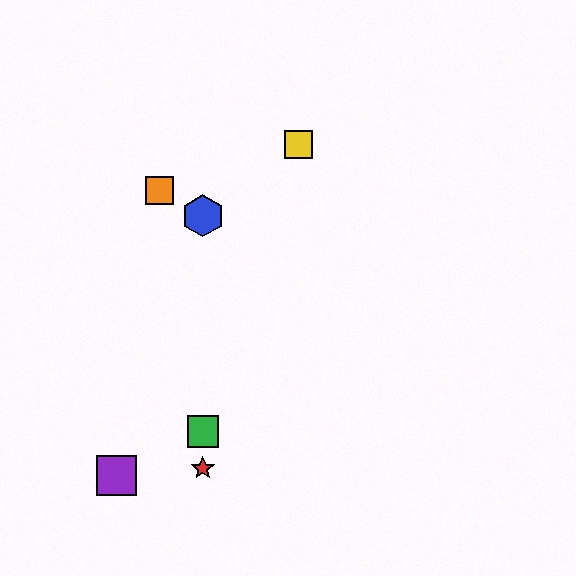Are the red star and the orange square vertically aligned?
No, the red star is at x≈203 and the orange square is at x≈160.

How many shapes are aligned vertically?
3 shapes (the red star, the blue hexagon, the green square) are aligned vertically.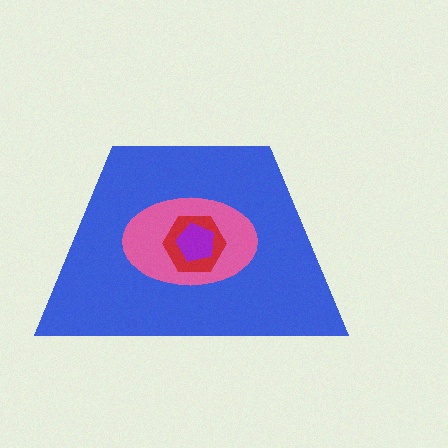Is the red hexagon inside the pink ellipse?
Yes.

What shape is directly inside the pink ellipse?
The red hexagon.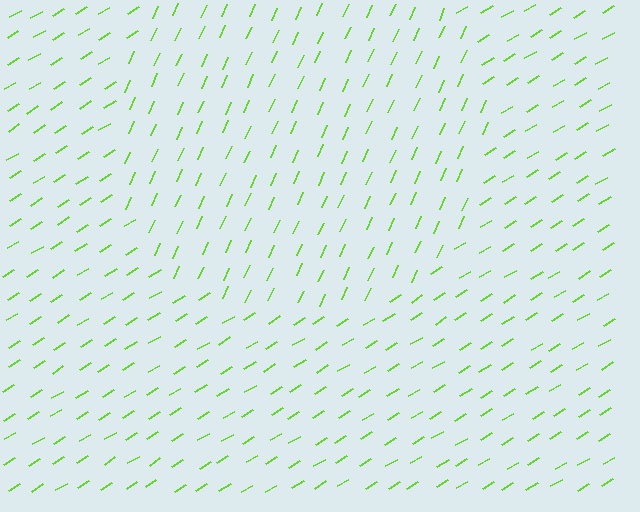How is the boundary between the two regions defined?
The boundary is defined purely by a change in line orientation (approximately 34 degrees difference). All lines are the same color and thickness.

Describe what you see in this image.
The image is filled with small lime line segments. A circle region in the image has lines oriented differently from the surrounding lines, creating a visible texture boundary.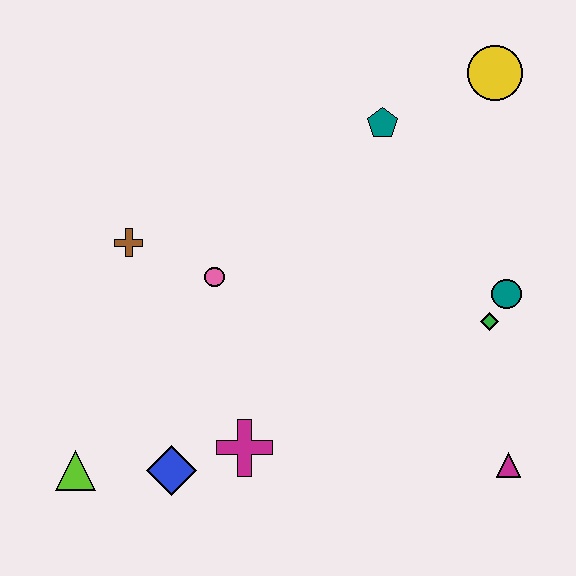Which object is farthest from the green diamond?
The lime triangle is farthest from the green diamond.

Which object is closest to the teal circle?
The green diamond is closest to the teal circle.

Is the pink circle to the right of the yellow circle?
No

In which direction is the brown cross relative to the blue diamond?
The brown cross is above the blue diamond.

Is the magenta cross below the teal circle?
Yes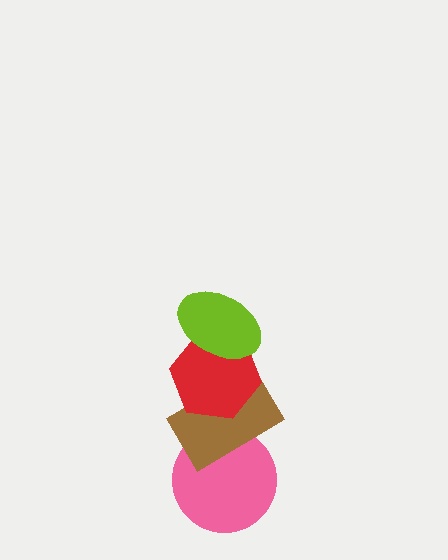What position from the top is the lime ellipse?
The lime ellipse is 1st from the top.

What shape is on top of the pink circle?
The brown rectangle is on top of the pink circle.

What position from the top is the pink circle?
The pink circle is 4th from the top.